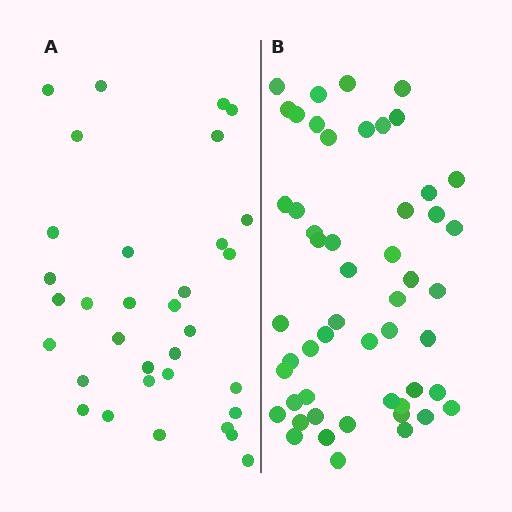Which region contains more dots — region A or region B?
Region B (the right region) has more dots.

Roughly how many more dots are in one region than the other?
Region B has approximately 20 more dots than region A.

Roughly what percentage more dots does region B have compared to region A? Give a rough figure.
About 60% more.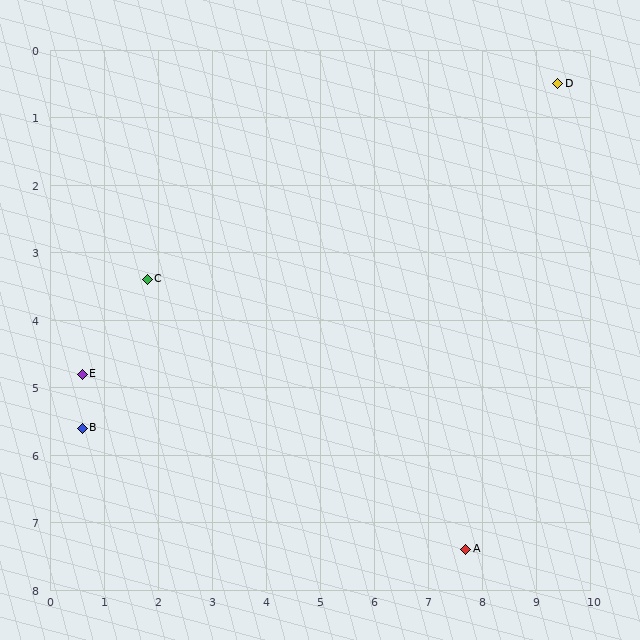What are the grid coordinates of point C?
Point C is at approximately (1.8, 3.4).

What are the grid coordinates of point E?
Point E is at approximately (0.6, 4.8).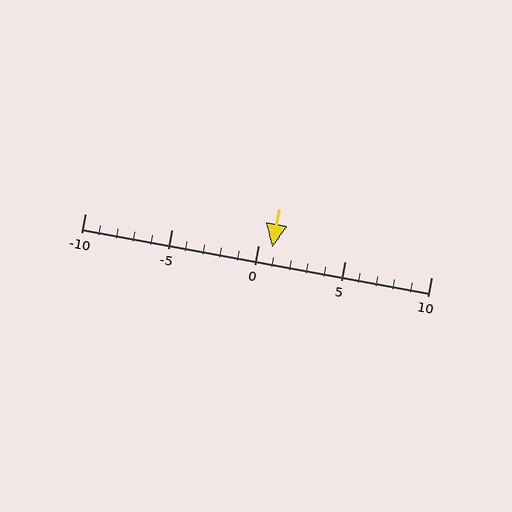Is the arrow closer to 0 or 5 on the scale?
The arrow is closer to 0.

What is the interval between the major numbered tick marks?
The major tick marks are spaced 5 units apart.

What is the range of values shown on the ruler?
The ruler shows values from -10 to 10.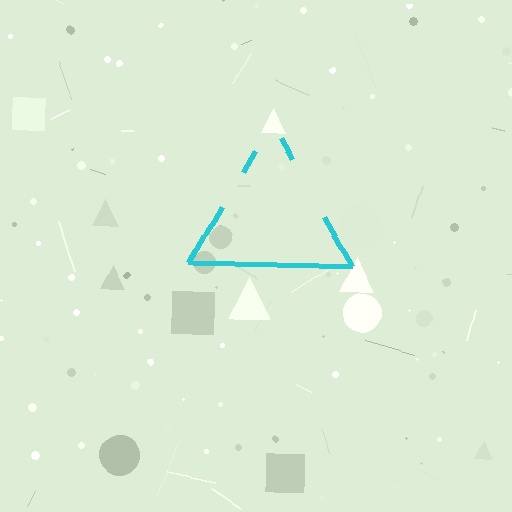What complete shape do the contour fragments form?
The contour fragments form a triangle.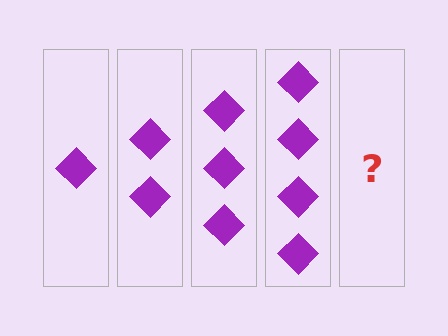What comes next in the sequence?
The next element should be 5 diamonds.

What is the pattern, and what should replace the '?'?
The pattern is that each step adds one more diamond. The '?' should be 5 diamonds.